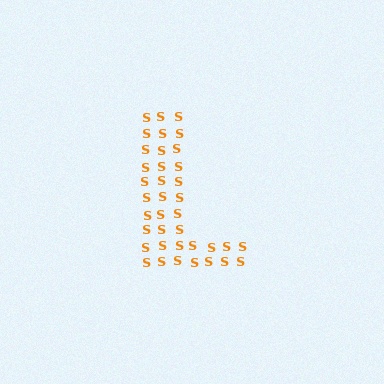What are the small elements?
The small elements are letter S's.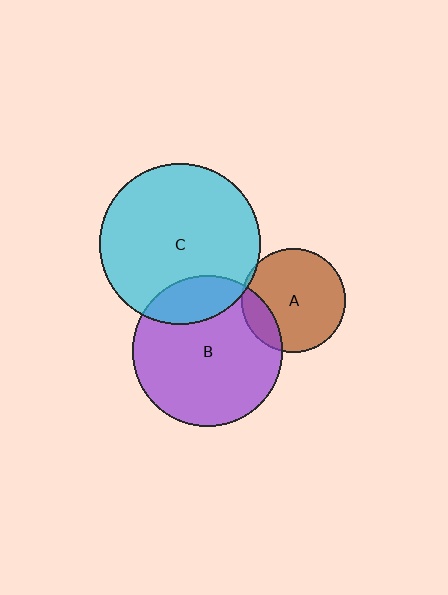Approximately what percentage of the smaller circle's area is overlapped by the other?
Approximately 5%.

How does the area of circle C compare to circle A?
Approximately 2.4 times.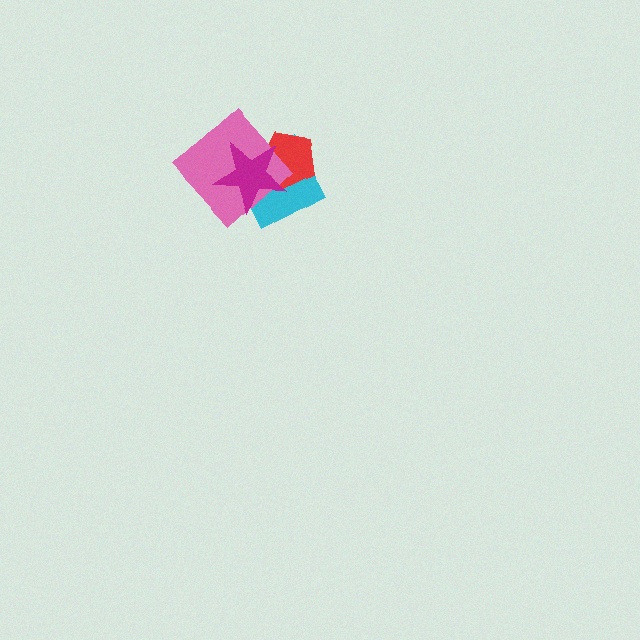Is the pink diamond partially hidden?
Yes, it is partially covered by another shape.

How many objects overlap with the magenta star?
3 objects overlap with the magenta star.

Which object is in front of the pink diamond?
The magenta star is in front of the pink diamond.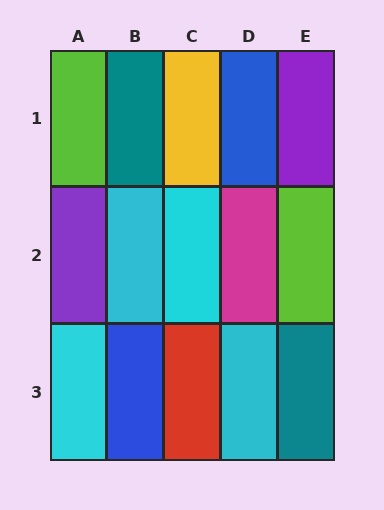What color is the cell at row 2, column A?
Purple.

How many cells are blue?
2 cells are blue.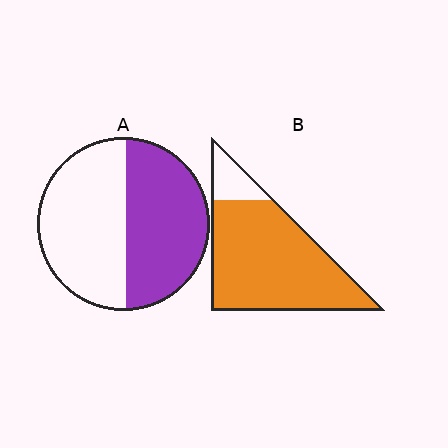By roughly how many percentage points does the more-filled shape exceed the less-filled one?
By roughly 40 percentage points (B over A).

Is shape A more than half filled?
Roughly half.